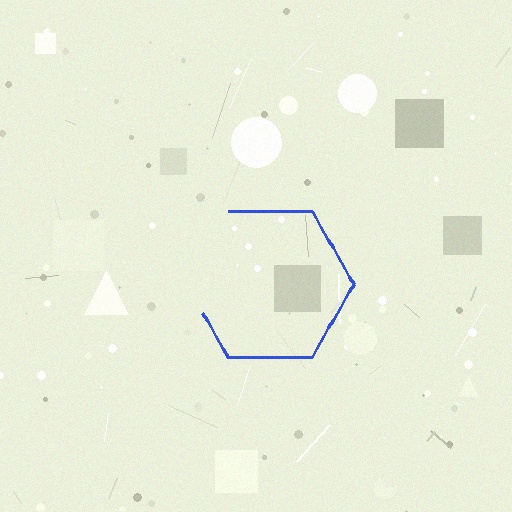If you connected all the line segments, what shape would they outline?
They would outline a hexagon.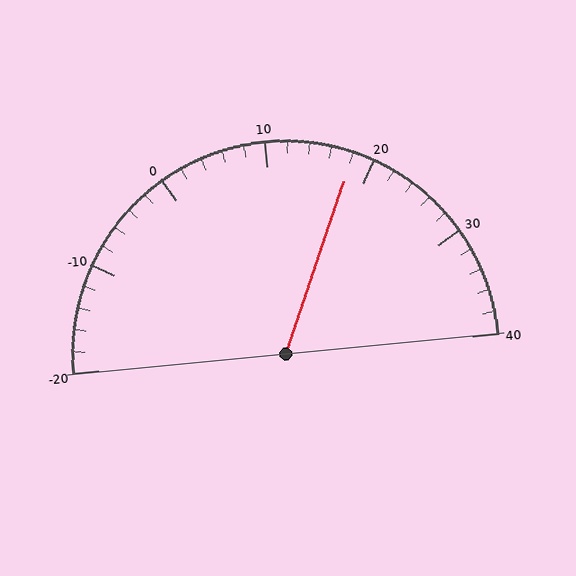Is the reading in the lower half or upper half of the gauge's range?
The reading is in the upper half of the range (-20 to 40).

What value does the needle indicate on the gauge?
The needle indicates approximately 18.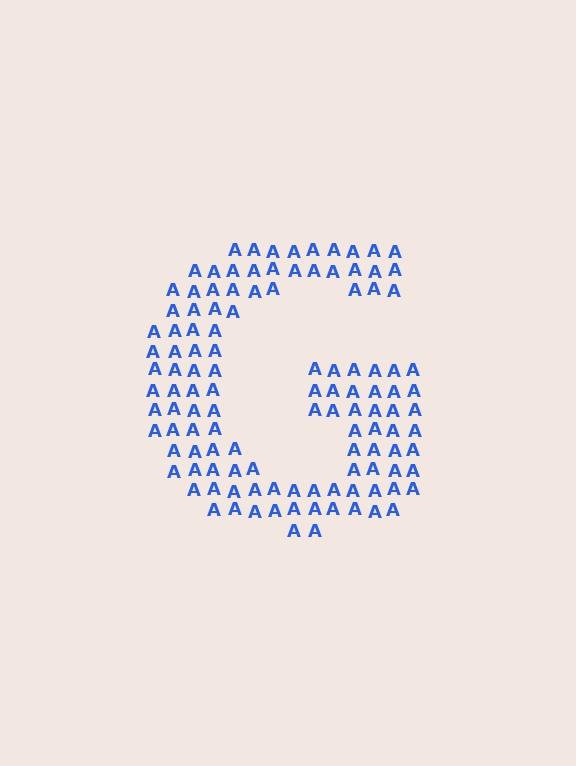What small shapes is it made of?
It is made of small letter A's.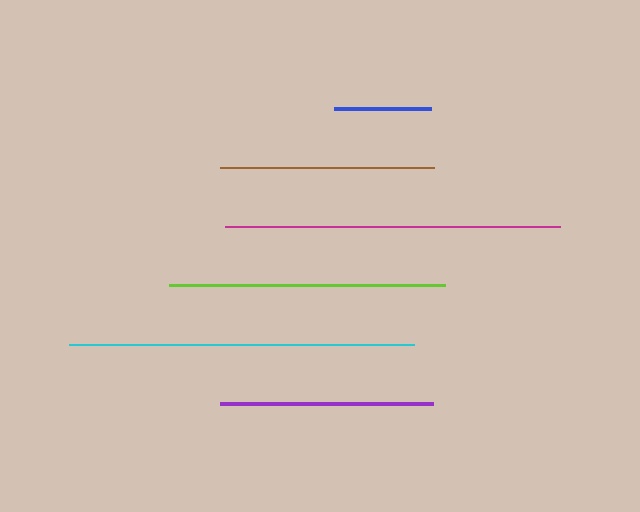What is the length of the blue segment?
The blue segment is approximately 97 pixels long.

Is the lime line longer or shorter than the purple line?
The lime line is longer than the purple line.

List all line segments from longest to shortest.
From longest to shortest: cyan, magenta, lime, brown, purple, blue.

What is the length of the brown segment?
The brown segment is approximately 213 pixels long.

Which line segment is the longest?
The cyan line is the longest at approximately 345 pixels.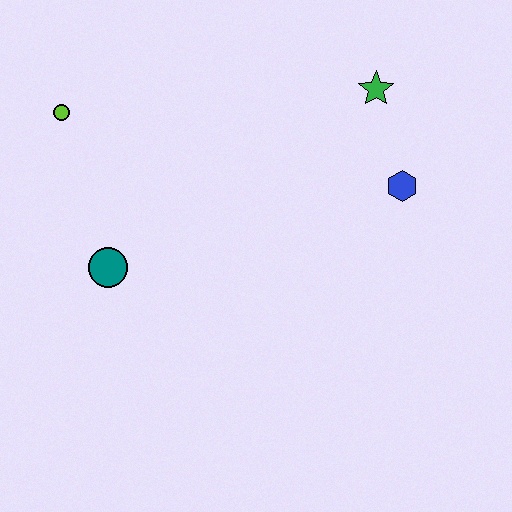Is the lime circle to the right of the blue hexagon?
No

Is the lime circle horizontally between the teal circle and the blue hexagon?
No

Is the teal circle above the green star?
No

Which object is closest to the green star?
The blue hexagon is closest to the green star.